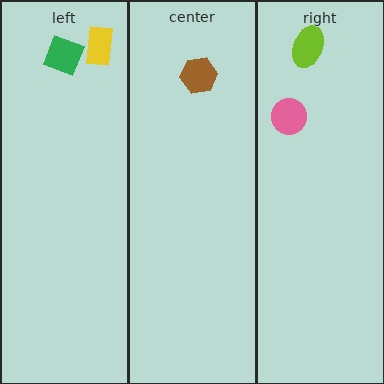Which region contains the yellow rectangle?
The left region.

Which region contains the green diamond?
The left region.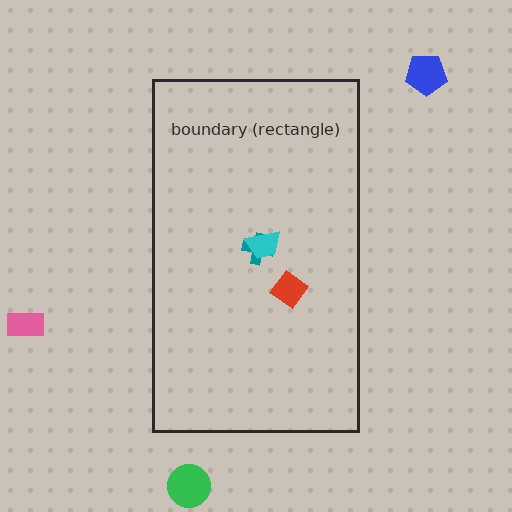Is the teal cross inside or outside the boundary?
Inside.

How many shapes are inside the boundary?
3 inside, 3 outside.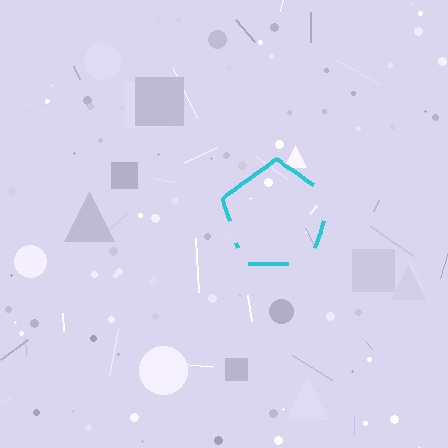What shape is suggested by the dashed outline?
The dashed outline suggests a pentagon.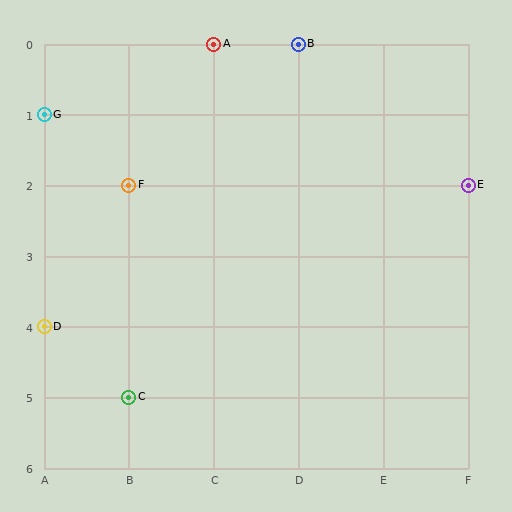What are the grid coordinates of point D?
Point D is at grid coordinates (A, 4).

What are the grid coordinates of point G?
Point G is at grid coordinates (A, 1).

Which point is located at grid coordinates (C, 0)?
Point A is at (C, 0).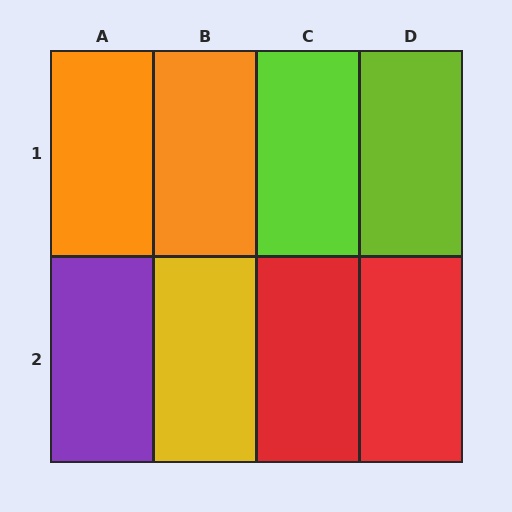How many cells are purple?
1 cell is purple.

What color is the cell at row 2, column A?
Purple.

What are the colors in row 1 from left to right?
Orange, orange, lime, lime.